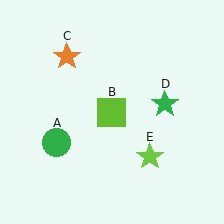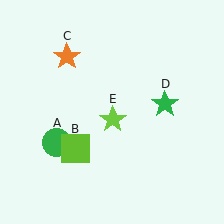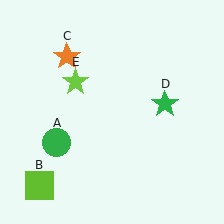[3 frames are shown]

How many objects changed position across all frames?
2 objects changed position: lime square (object B), lime star (object E).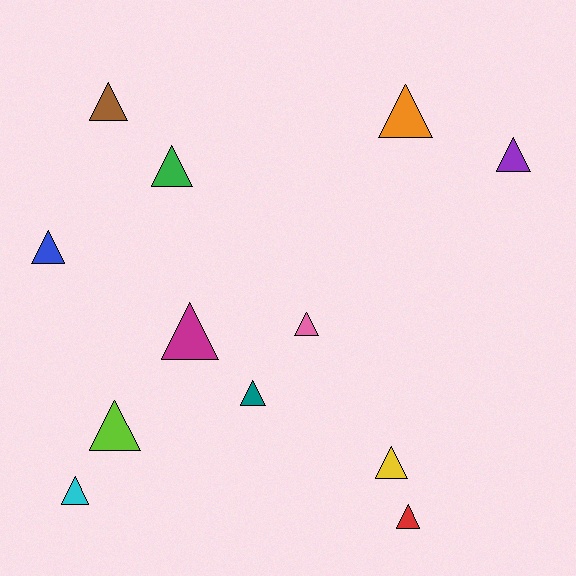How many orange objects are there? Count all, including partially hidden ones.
There is 1 orange object.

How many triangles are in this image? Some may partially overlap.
There are 12 triangles.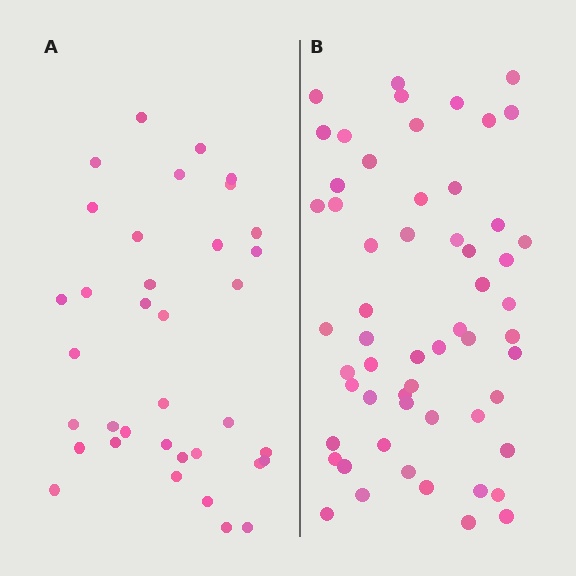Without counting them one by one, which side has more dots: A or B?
Region B (the right region) has more dots.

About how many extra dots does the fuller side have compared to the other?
Region B has approximately 20 more dots than region A.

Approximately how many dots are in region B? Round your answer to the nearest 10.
About 60 dots. (The exact count is 57, which rounds to 60.)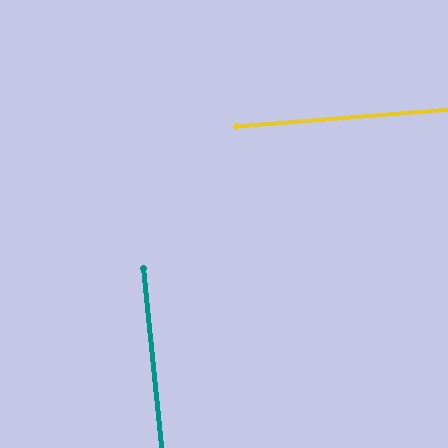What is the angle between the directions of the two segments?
Approximately 89 degrees.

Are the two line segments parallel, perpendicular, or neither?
Perpendicular — they meet at approximately 89°.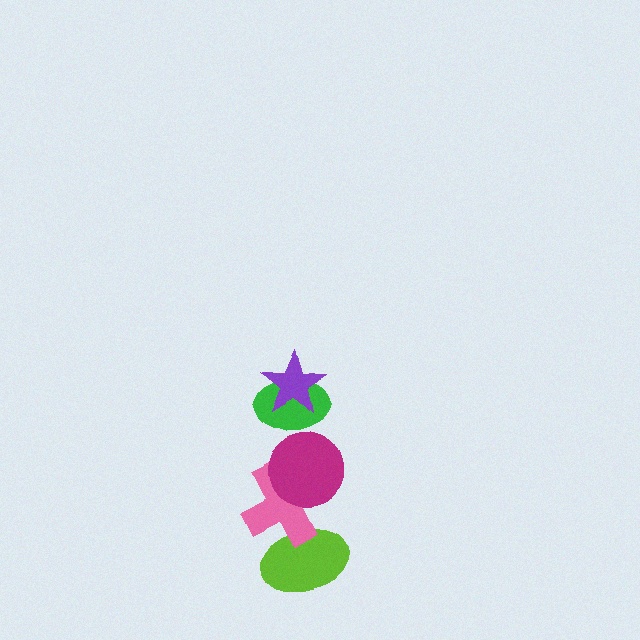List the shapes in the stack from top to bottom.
From top to bottom: the purple star, the green ellipse, the magenta circle, the pink cross, the lime ellipse.